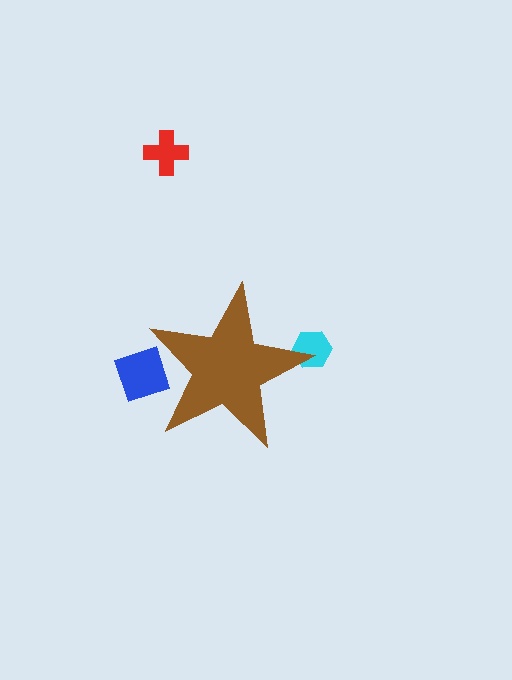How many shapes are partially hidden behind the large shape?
2 shapes are partially hidden.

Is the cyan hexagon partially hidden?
Yes, the cyan hexagon is partially hidden behind the brown star.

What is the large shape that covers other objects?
A brown star.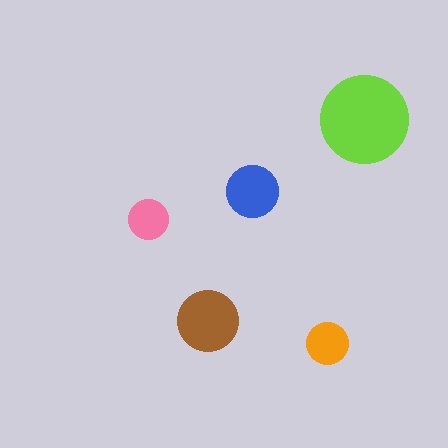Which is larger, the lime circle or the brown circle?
The lime one.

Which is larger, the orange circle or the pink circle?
The orange one.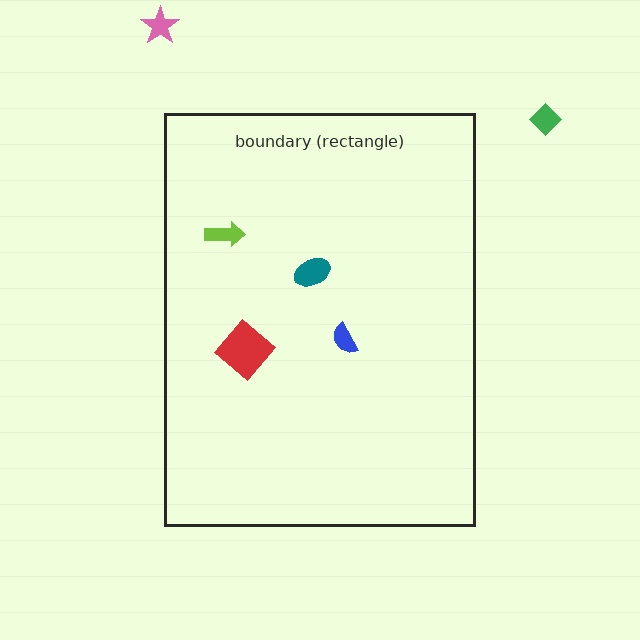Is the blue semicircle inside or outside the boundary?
Inside.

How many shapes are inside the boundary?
4 inside, 2 outside.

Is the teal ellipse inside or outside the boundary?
Inside.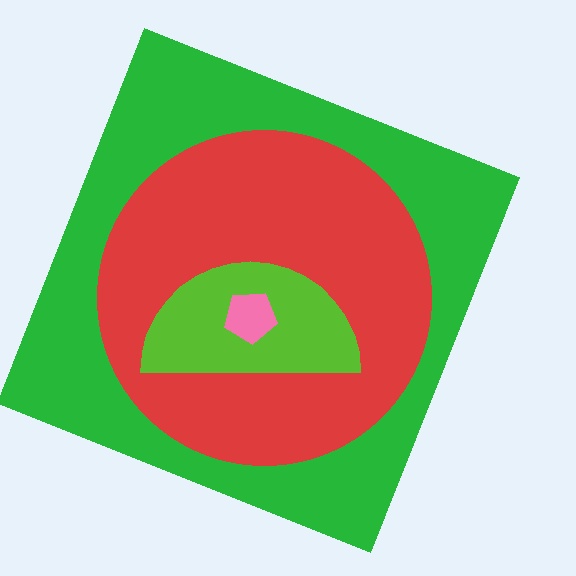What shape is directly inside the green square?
The red circle.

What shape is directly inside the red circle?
The lime semicircle.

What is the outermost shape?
The green square.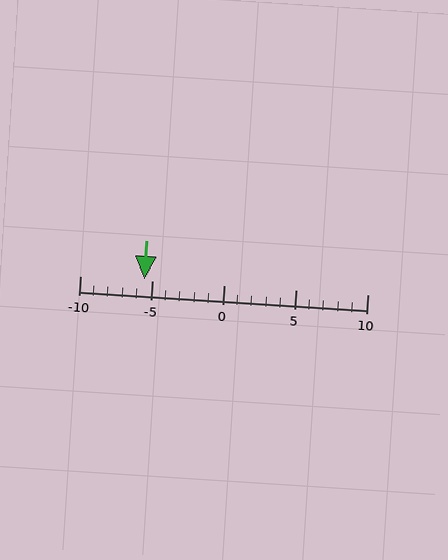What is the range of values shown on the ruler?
The ruler shows values from -10 to 10.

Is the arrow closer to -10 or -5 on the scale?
The arrow is closer to -5.